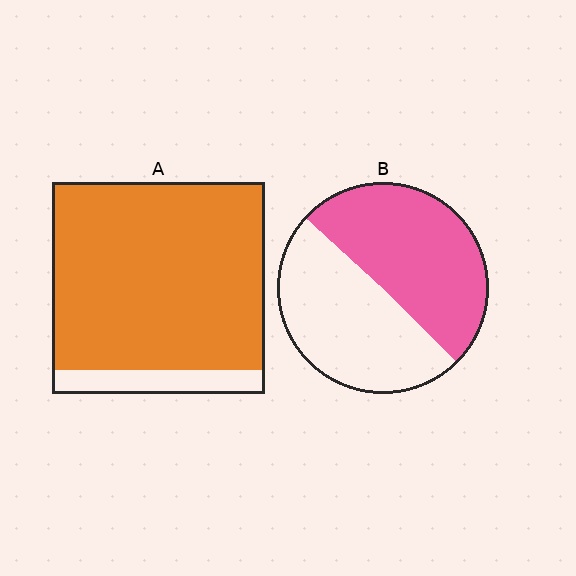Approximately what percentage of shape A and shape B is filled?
A is approximately 90% and B is approximately 50%.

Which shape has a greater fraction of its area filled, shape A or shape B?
Shape A.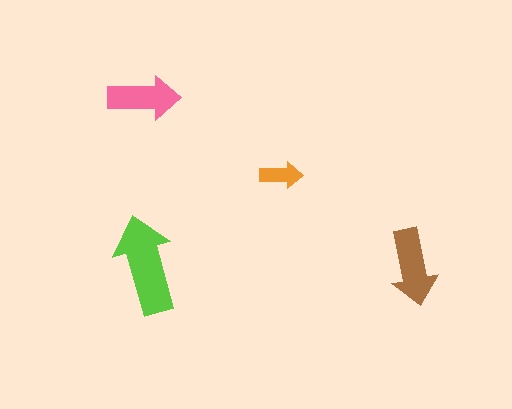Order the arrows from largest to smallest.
the lime one, the brown one, the pink one, the orange one.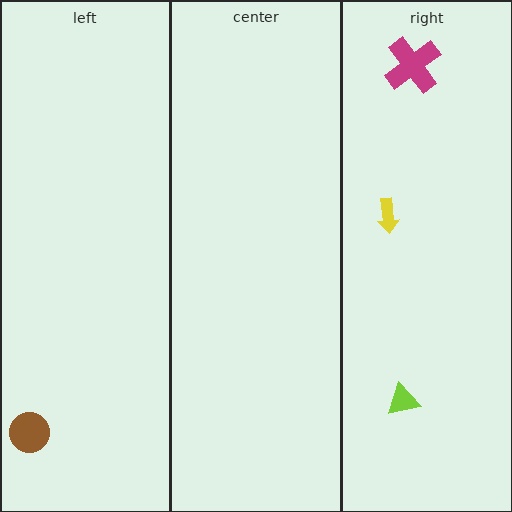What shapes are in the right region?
The magenta cross, the lime triangle, the yellow arrow.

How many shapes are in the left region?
1.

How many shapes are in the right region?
3.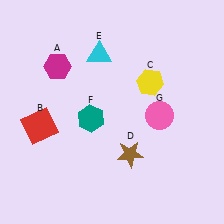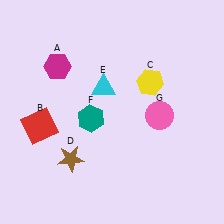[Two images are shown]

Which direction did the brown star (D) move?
The brown star (D) moved left.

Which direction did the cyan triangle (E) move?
The cyan triangle (E) moved down.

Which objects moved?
The objects that moved are: the brown star (D), the cyan triangle (E).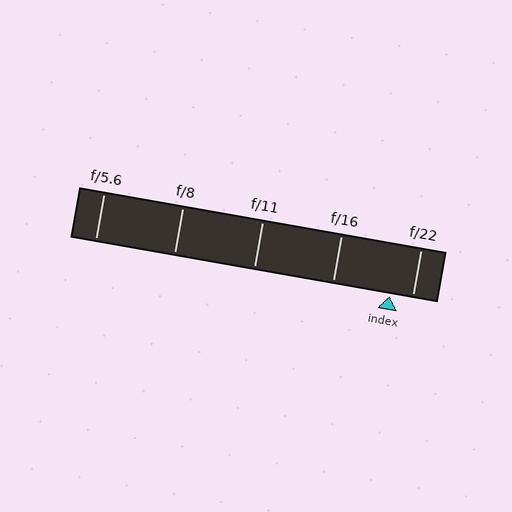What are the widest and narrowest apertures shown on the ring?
The widest aperture shown is f/5.6 and the narrowest is f/22.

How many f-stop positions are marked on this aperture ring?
There are 5 f-stop positions marked.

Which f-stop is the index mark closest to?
The index mark is closest to f/22.